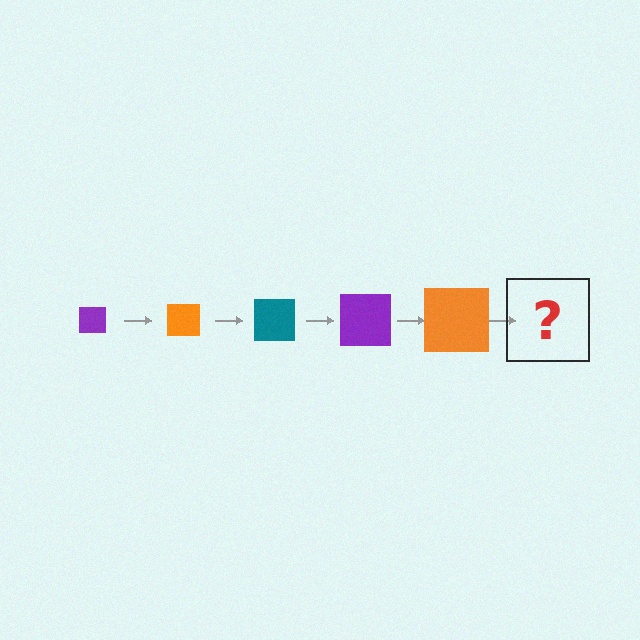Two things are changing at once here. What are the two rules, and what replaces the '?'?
The two rules are that the square grows larger each step and the color cycles through purple, orange, and teal. The '?' should be a teal square, larger than the previous one.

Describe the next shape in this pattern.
It should be a teal square, larger than the previous one.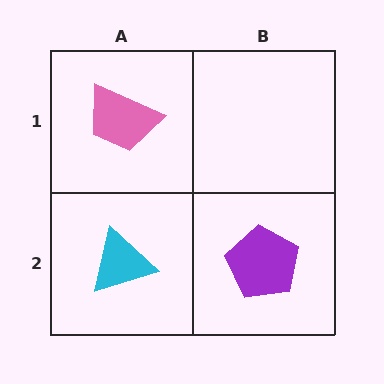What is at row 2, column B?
A purple pentagon.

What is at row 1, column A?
A pink trapezoid.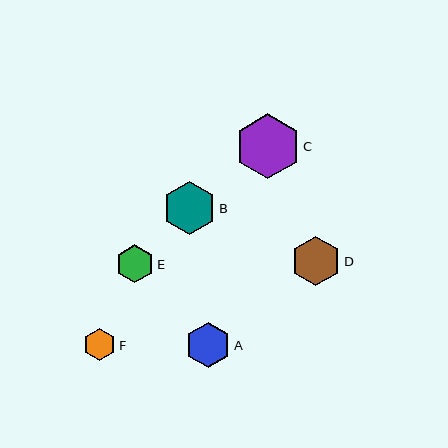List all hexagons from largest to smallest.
From largest to smallest: C, B, D, A, E, F.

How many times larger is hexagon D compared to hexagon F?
Hexagon D is approximately 1.5 times the size of hexagon F.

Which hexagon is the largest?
Hexagon C is the largest with a size of approximately 65 pixels.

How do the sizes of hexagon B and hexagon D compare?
Hexagon B and hexagon D are approximately the same size.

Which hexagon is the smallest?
Hexagon F is the smallest with a size of approximately 33 pixels.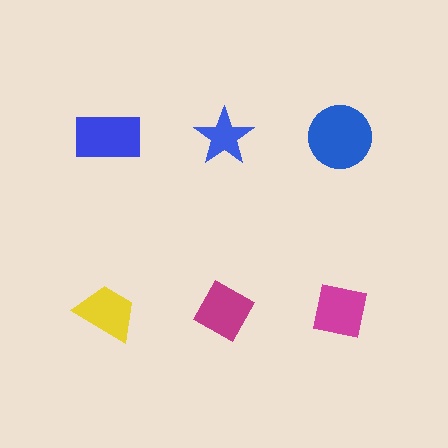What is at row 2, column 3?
A magenta square.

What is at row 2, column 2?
A magenta diamond.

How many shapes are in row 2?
3 shapes.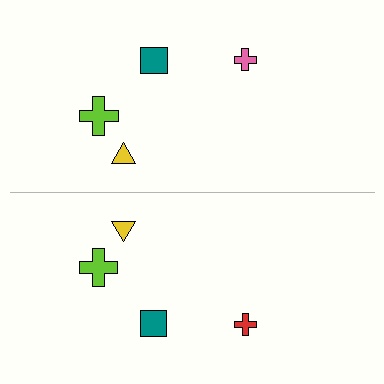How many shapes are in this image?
There are 8 shapes in this image.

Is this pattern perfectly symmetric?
No, the pattern is not perfectly symmetric. The red cross on the bottom side breaks the symmetry — its mirror counterpart is pink.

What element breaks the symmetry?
The red cross on the bottom side breaks the symmetry — its mirror counterpart is pink.